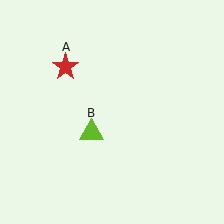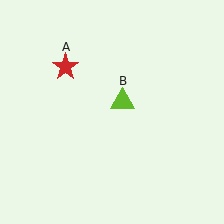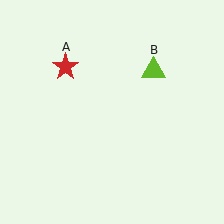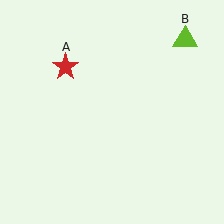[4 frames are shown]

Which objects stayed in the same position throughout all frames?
Red star (object A) remained stationary.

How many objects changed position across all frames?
1 object changed position: lime triangle (object B).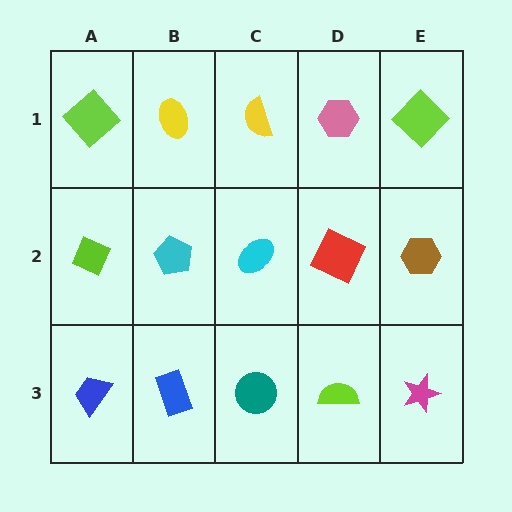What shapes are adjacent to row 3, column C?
A cyan ellipse (row 2, column C), a blue rectangle (row 3, column B), a lime semicircle (row 3, column D).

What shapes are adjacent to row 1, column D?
A red square (row 2, column D), a yellow semicircle (row 1, column C), a lime diamond (row 1, column E).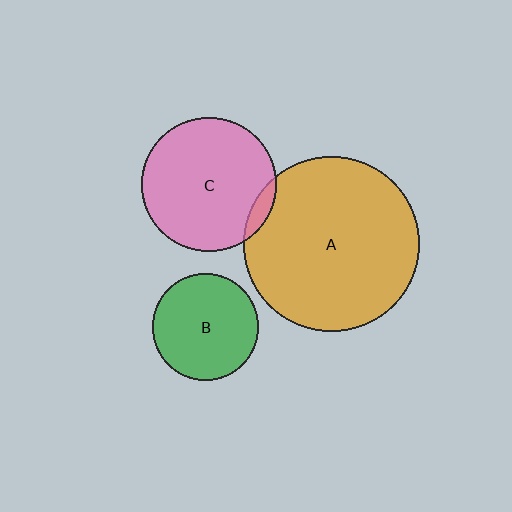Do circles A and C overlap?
Yes.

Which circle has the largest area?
Circle A (orange).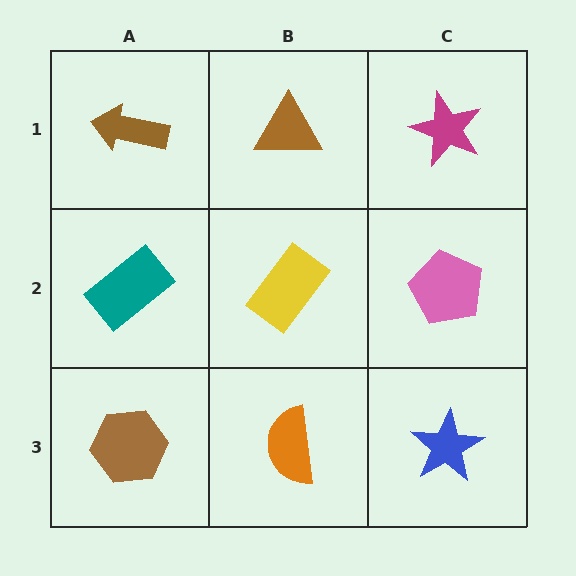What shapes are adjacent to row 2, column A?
A brown arrow (row 1, column A), a brown hexagon (row 3, column A), a yellow rectangle (row 2, column B).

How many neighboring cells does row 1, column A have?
2.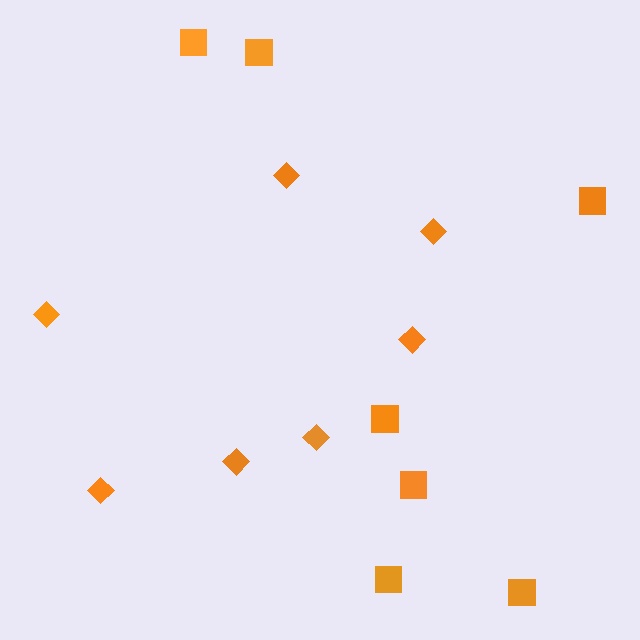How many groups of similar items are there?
There are 2 groups: one group of diamonds (7) and one group of squares (7).